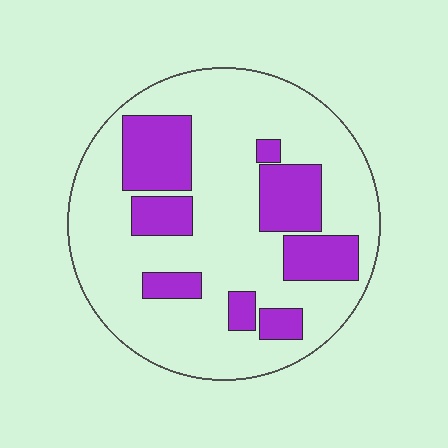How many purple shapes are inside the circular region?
8.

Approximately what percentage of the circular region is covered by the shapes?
Approximately 25%.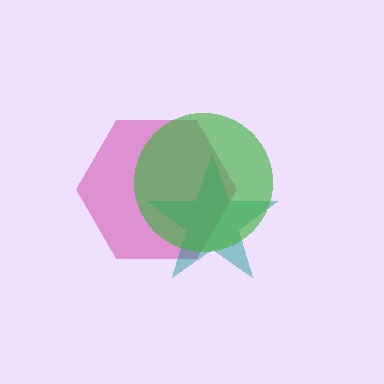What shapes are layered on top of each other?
The layered shapes are: a magenta hexagon, a teal star, a green circle.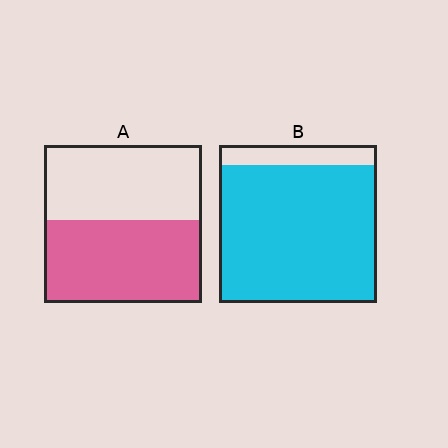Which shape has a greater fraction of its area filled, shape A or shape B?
Shape B.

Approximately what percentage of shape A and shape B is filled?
A is approximately 55% and B is approximately 85%.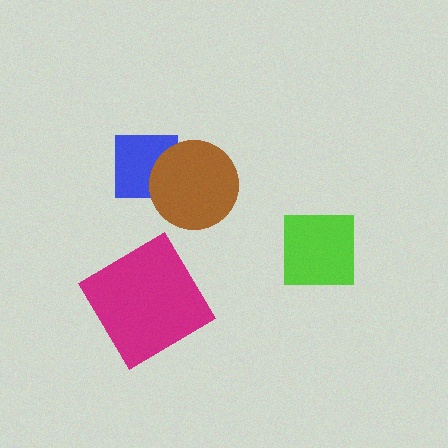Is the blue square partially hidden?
Yes, it is partially covered by another shape.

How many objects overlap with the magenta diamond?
0 objects overlap with the magenta diamond.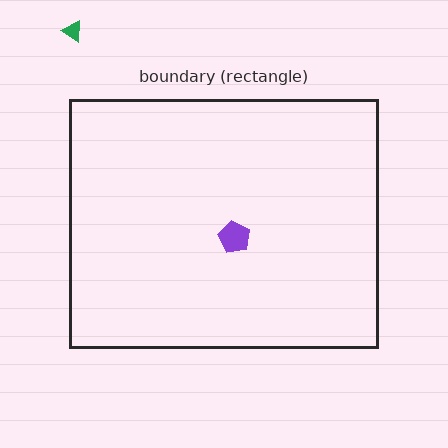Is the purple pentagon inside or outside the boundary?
Inside.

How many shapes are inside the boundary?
1 inside, 1 outside.